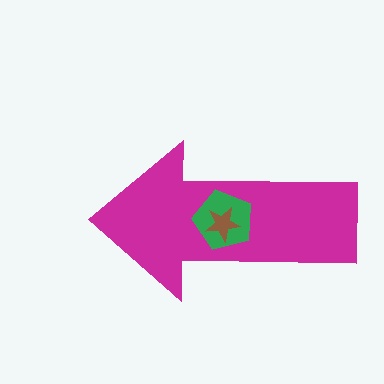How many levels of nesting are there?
3.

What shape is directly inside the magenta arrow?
The green pentagon.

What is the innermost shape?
The brown star.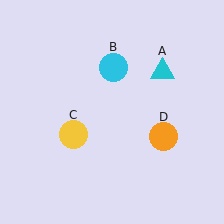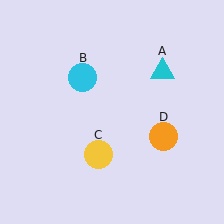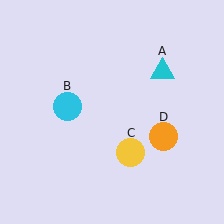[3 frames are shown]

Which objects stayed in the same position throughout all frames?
Cyan triangle (object A) and orange circle (object D) remained stationary.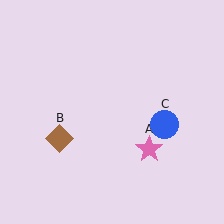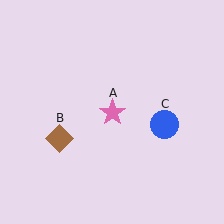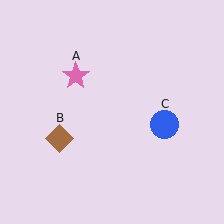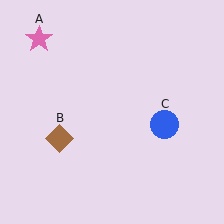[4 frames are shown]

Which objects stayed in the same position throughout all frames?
Brown diamond (object B) and blue circle (object C) remained stationary.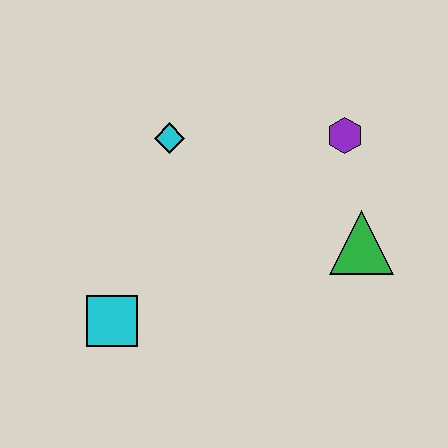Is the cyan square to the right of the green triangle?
No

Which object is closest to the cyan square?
The cyan diamond is closest to the cyan square.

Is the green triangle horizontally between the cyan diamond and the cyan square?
No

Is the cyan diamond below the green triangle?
No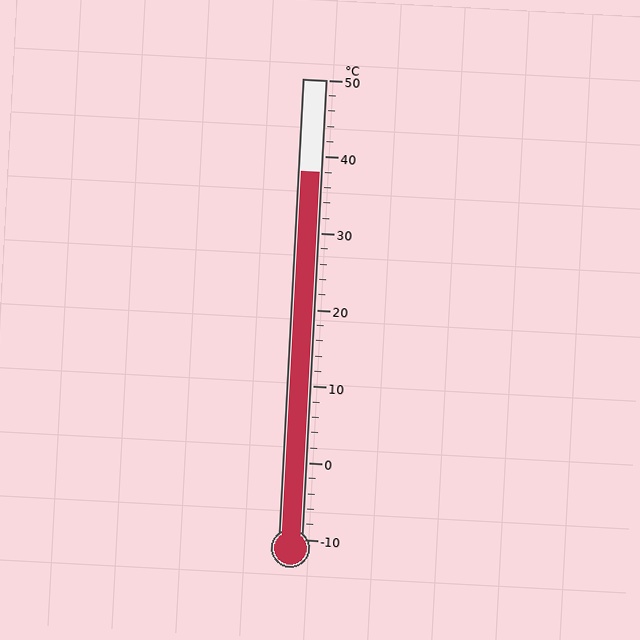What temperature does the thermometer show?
The thermometer shows approximately 38°C.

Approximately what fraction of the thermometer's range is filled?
The thermometer is filled to approximately 80% of its range.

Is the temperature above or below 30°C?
The temperature is above 30°C.